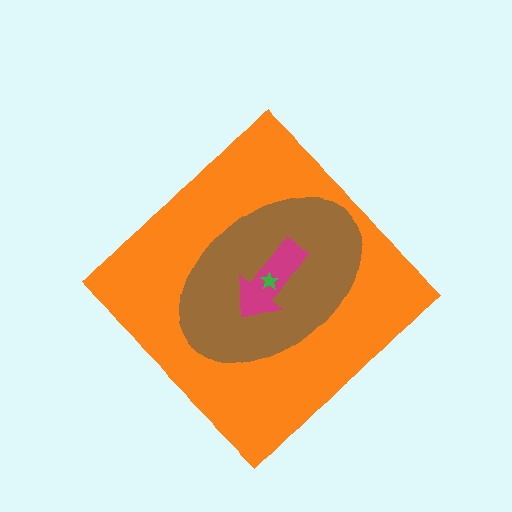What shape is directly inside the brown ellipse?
The magenta arrow.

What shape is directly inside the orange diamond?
The brown ellipse.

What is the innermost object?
The green star.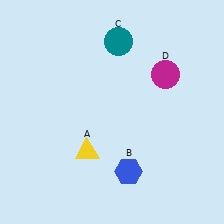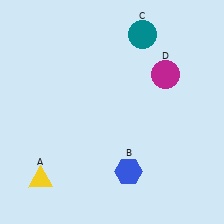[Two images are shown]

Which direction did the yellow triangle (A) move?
The yellow triangle (A) moved left.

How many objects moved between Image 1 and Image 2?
2 objects moved between the two images.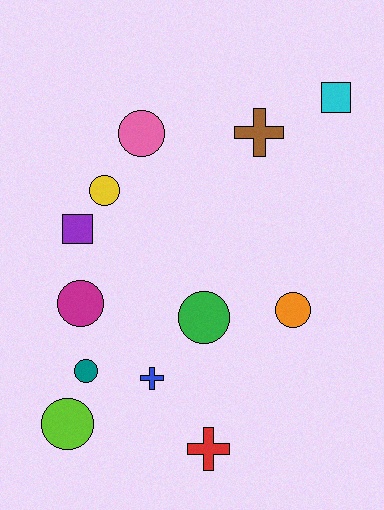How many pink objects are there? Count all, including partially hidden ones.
There is 1 pink object.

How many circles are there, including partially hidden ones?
There are 7 circles.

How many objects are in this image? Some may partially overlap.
There are 12 objects.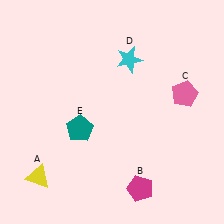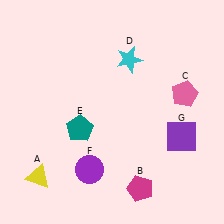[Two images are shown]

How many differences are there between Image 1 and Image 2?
There are 2 differences between the two images.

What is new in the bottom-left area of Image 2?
A purple circle (F) was added in the bottom-left area of Image 2.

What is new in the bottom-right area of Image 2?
A purple square (G) was added in the bottom-right area of Image 2.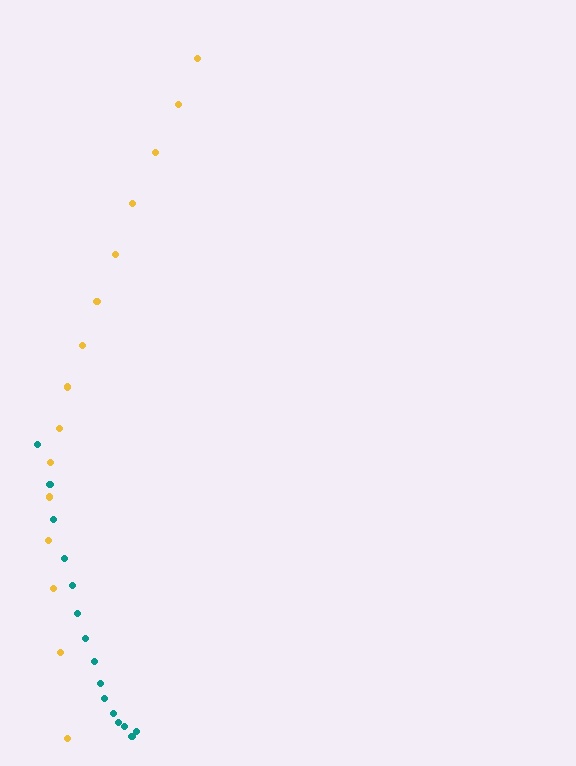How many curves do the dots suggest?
There are 2 distinct paths.